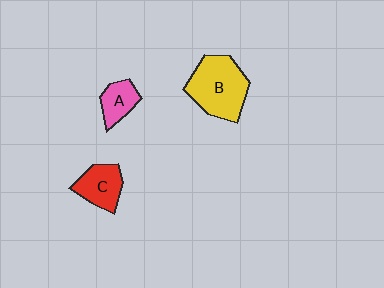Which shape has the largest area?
Shape B (yellow).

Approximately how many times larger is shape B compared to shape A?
Approximately 2.3 times.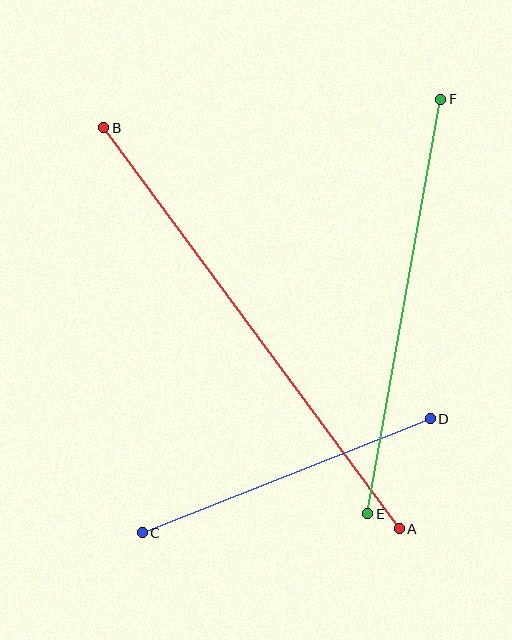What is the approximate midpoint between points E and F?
The midpoint is at approximately (404, 306) pixels.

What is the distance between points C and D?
The distance is approximately 310 pixels.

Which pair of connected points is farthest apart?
Points A and B are farthest apart.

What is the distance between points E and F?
The distance is approximately 421 pixels.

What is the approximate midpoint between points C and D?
The midpoint is at approximately (286, 476) pixels.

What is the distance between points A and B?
The distance is approximately 498 pixels.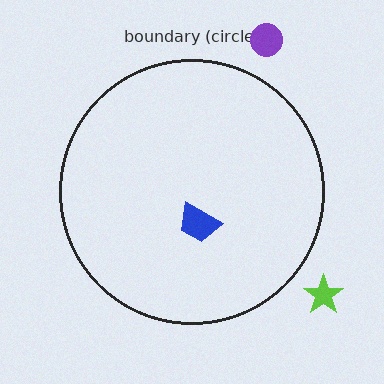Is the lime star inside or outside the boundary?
Outside.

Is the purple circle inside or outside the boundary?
Outside.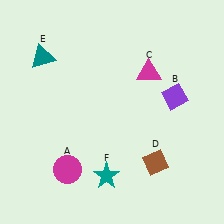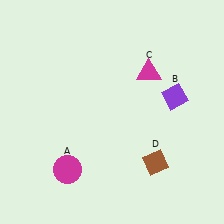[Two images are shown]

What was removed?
The teal star (F), the teal triangle (E) were removed in Image 2.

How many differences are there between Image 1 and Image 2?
There are 2 differences between the two images.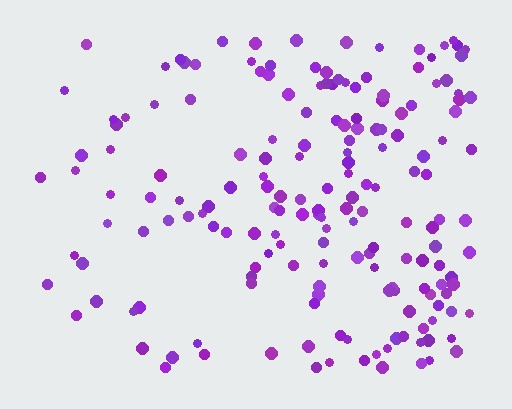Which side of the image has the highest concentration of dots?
The right.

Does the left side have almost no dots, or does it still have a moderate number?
Still a moderate number, just noticeably fewer than the right.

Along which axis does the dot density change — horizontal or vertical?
Horizontal.